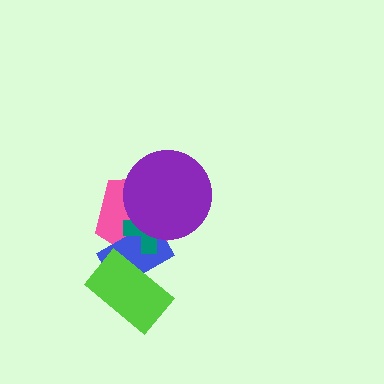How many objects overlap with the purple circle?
3 objects overlap with the purple circle.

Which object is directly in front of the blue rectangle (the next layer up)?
The teal cross is directly in front of the blue rectangle.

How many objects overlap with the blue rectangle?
4 objects overlap with the blue rectangle.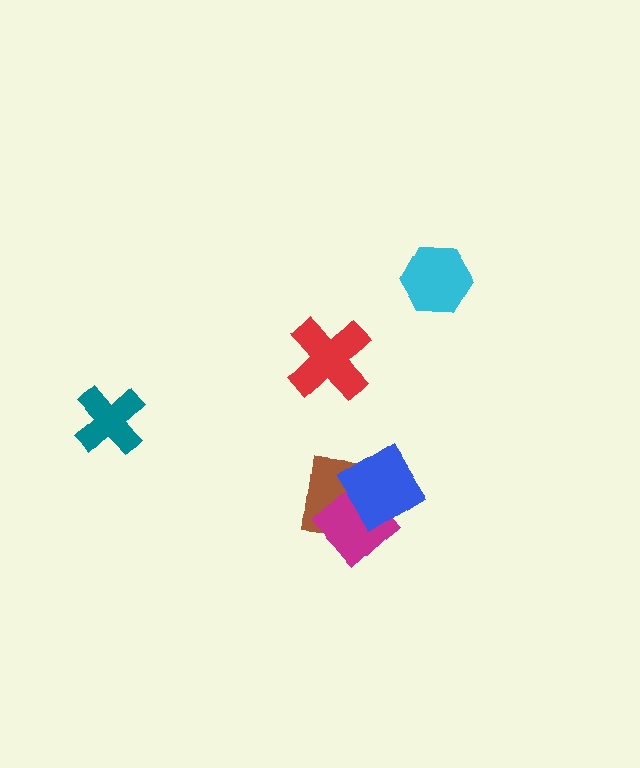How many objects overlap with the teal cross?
0 objects overlap with the teal cross.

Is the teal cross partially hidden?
No, no other shape covers it.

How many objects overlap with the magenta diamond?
2 objects overlap with the magenta diamond.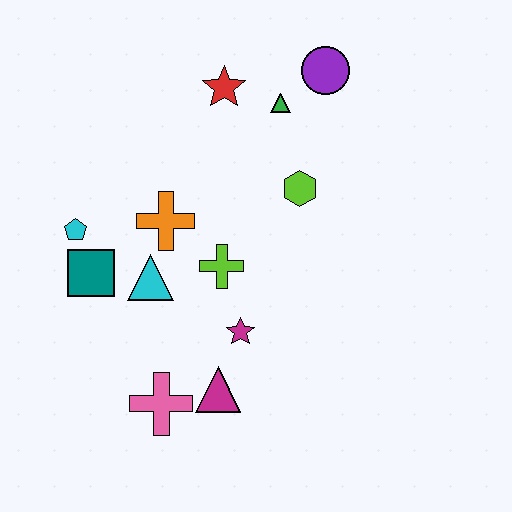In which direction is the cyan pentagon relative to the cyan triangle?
The cyan pentagon is to the left of the cyan triangle.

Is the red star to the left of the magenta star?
Yes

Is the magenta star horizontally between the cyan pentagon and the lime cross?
No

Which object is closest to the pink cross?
The magenta triangle is closest to the pink cross.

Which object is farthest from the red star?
The pink cross is farthest from the red star.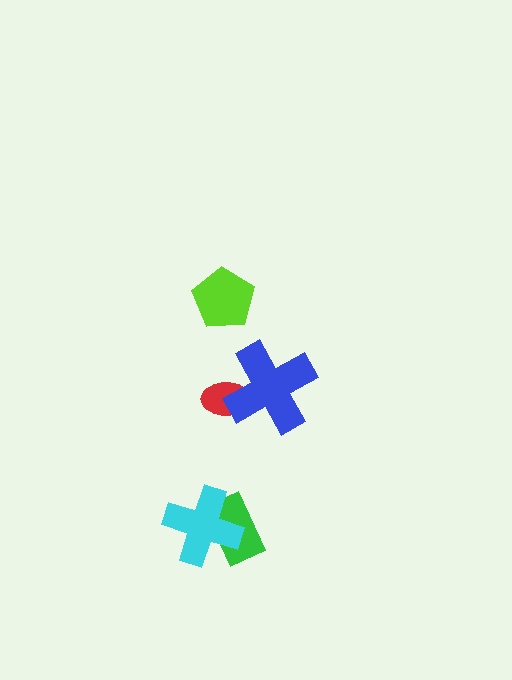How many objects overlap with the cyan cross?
1 object overlaps with the cyan cross.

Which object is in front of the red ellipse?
The blue cross is in front of the red ellipse.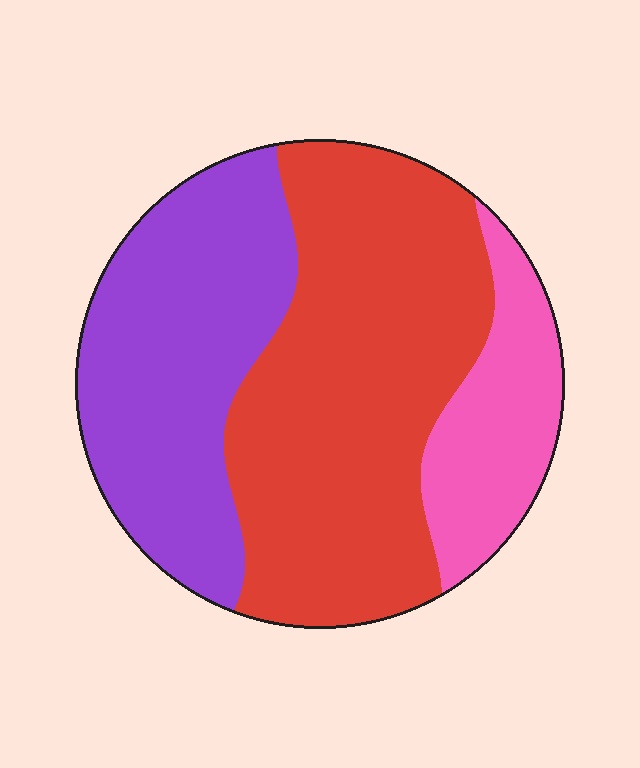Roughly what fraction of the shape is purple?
Purple covers 34% of the shape.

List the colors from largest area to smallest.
From largest to smallest: red, purple, pink.